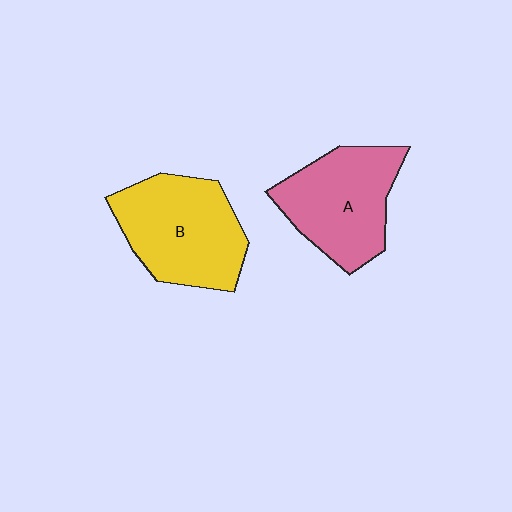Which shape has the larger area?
Shape B (yellow).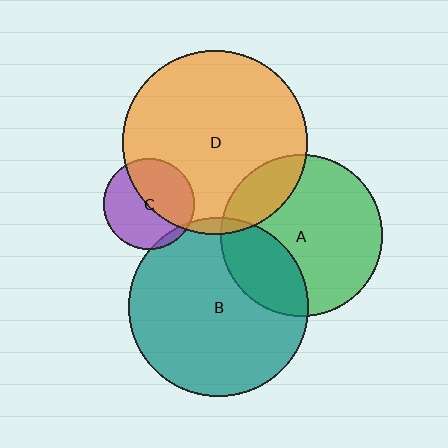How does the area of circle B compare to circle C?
Approximately 3.9 times.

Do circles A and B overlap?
Yes.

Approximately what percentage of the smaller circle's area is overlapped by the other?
Approximately 25%.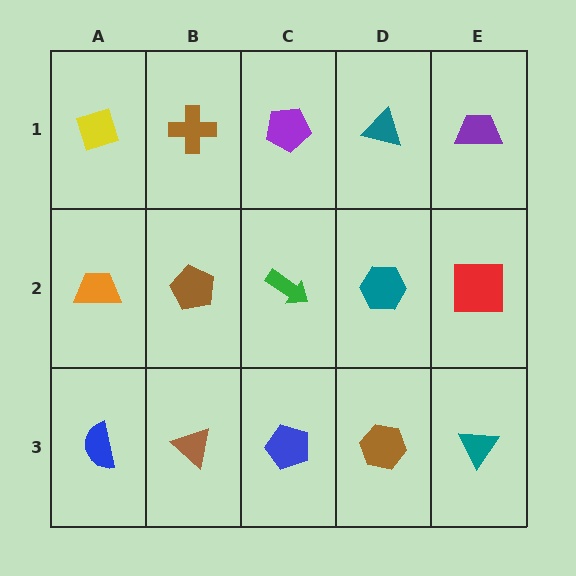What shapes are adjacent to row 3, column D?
A teal hexagon (row 2, column D), a blue pentagon (row 3, column C), a teal triangle (row 3, column E).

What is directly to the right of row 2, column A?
A brown pentagon.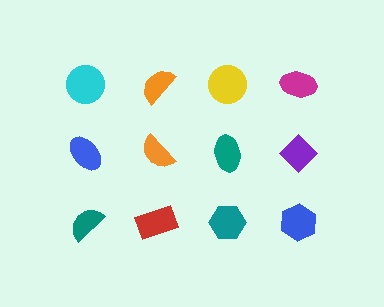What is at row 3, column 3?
A teal hexagon.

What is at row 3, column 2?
A red rectangle.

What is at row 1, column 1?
A cyan circle.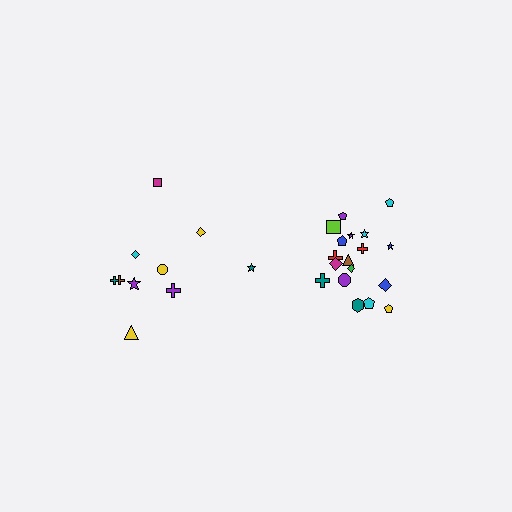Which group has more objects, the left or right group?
The right group.